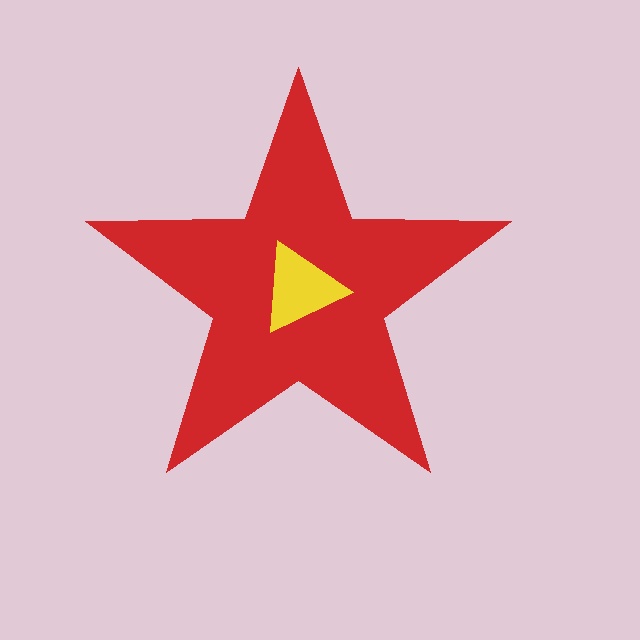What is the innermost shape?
The yellow triangle.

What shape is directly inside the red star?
The yellow triangle.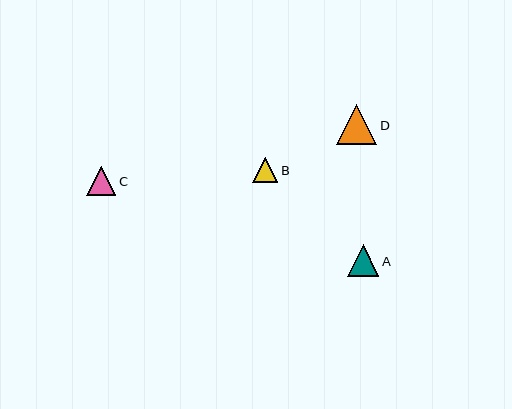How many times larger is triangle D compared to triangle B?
Triangle D is approximately 1.6 times the size of triangle B.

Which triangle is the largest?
Triangle D is the largest with a size of approximately 40 pixels.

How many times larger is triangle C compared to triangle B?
Triangle C is approximately 1.2 times the size of triangle B.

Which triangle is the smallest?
Triangle B is the smallest with a size of approximately 25 pixels.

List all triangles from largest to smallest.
From largest to smallest: D, A, C, B.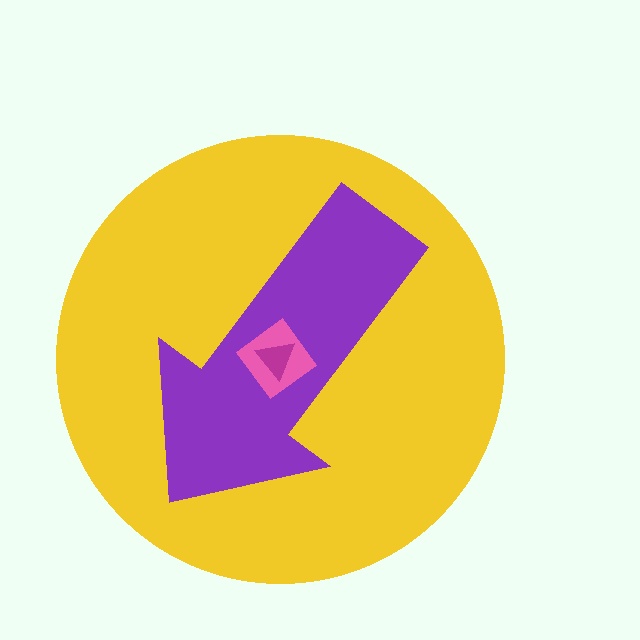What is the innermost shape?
The magenta triangle.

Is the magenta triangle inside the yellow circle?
Yes.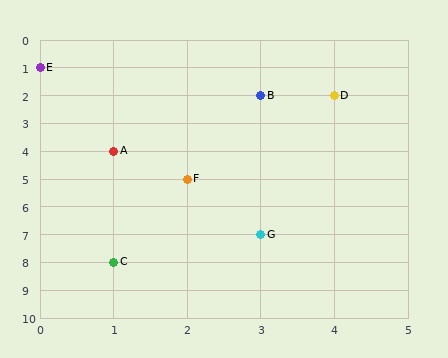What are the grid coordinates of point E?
Point E is at grid coordinates (0, 1).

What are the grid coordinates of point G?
Point G is at grid coordinates (3, 7).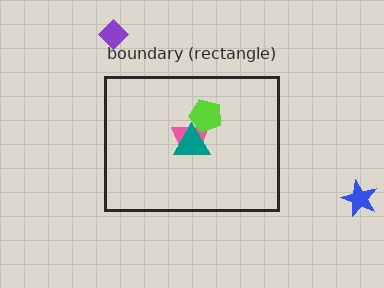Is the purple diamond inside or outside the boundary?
Outside.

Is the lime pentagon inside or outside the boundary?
Inside.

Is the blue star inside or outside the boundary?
Outside.